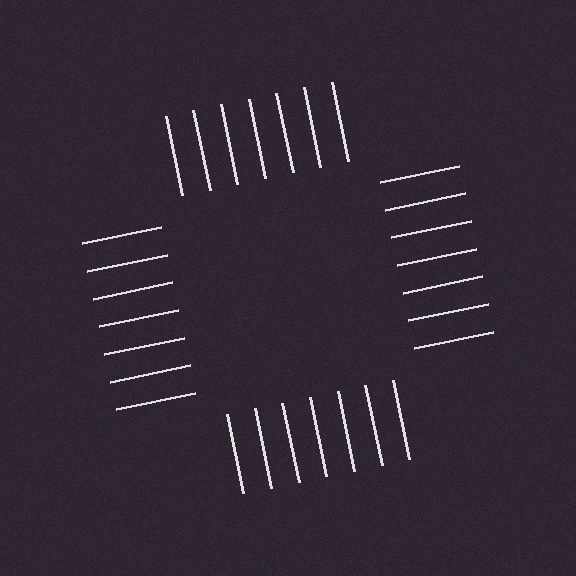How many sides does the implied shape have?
4 sides — the line-ends trace a square.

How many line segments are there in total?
28 — 7 along each of the 4 edges.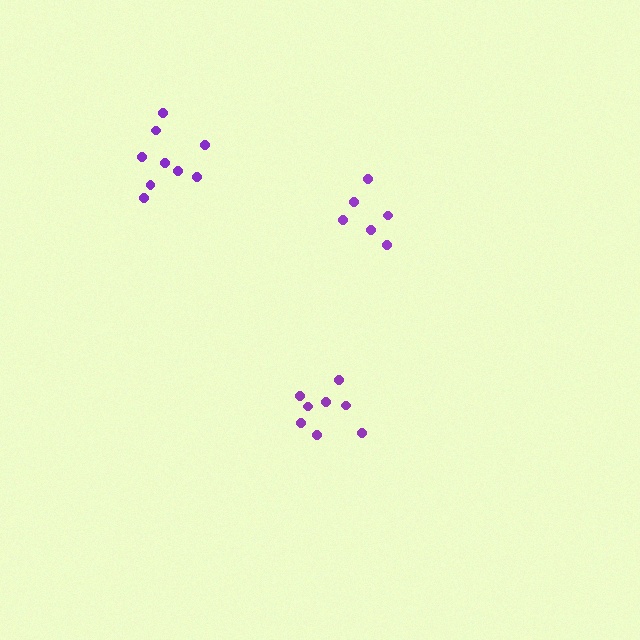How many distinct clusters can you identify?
There are 3 distinct clusters.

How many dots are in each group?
Group 1: 9 dots, Group 2: 8 dots, Group 3: 6 dots (23 total).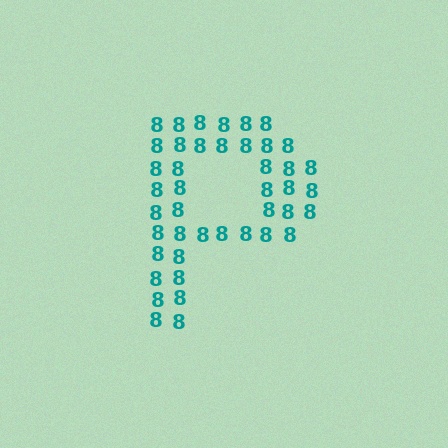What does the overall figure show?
The overall figure shows the letter P.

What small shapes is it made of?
It is made of small digit 8's.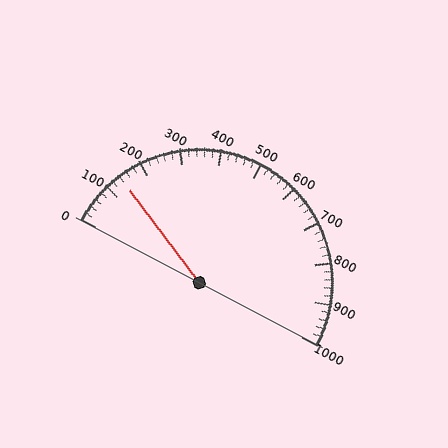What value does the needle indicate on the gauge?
The needle indicates approximately 140.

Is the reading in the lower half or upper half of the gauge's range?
The reading is in the lower half of the range (0 to 1000).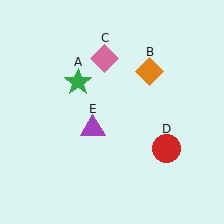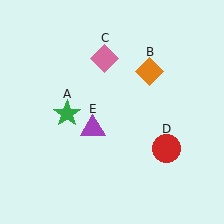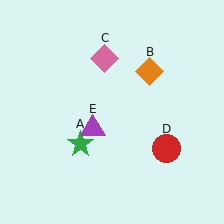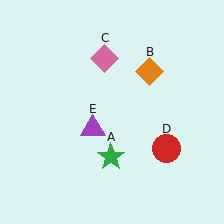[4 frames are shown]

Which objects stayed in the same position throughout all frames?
Orange diamond (object B) and pink diamond (object C) and red circle (object D) and purple triangle (object E) remained stationary.